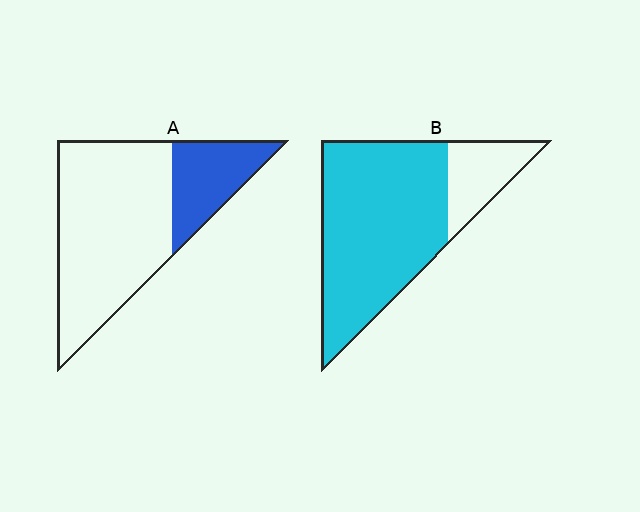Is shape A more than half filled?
No.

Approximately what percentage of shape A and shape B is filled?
A is approximately 25% and B is approximately 80%.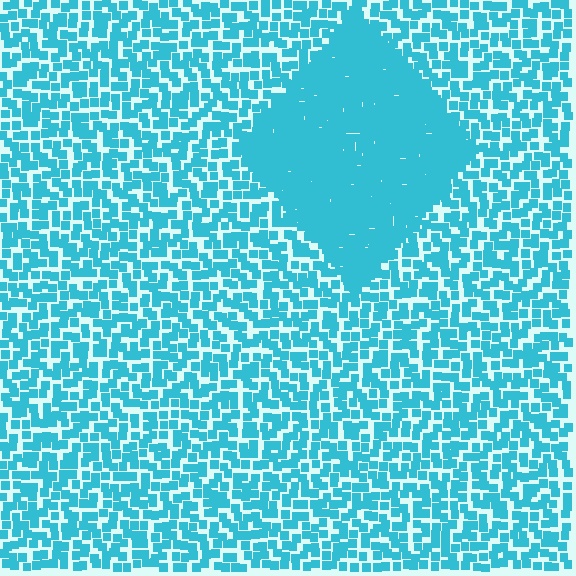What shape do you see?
I see a diamond.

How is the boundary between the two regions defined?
The boundary is defined by a change in element density (approximately 2.5x ratio). All elements are the same color, size, and shape.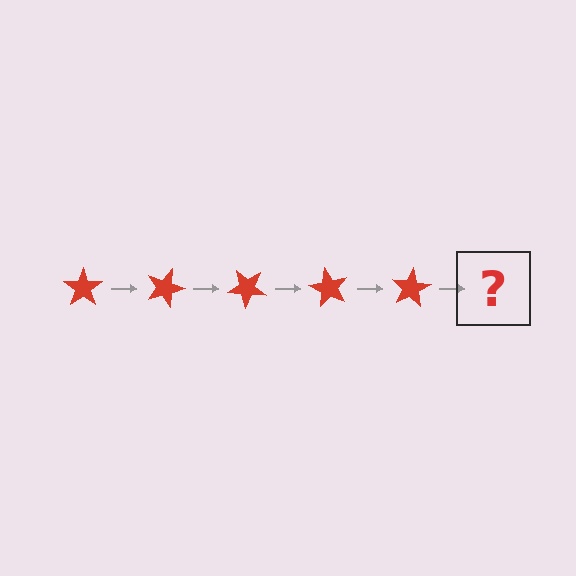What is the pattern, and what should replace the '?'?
The pattern is that the star rotates 20 degrees each step. The '?' should be a red star rotated 100 degrees.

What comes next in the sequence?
The next element should be a red star rotated 100 degrees.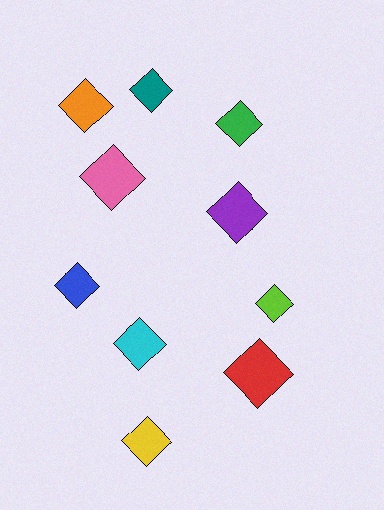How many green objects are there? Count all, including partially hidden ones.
There is 1 green object.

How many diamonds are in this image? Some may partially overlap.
There are 10 diamonds.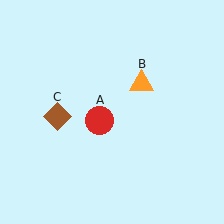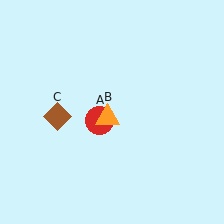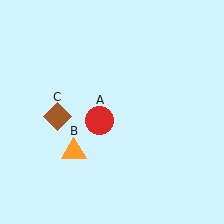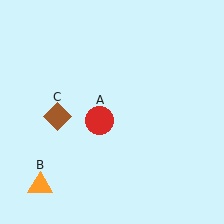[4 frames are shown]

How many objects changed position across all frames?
1 object changed position: orange triangle (object B).